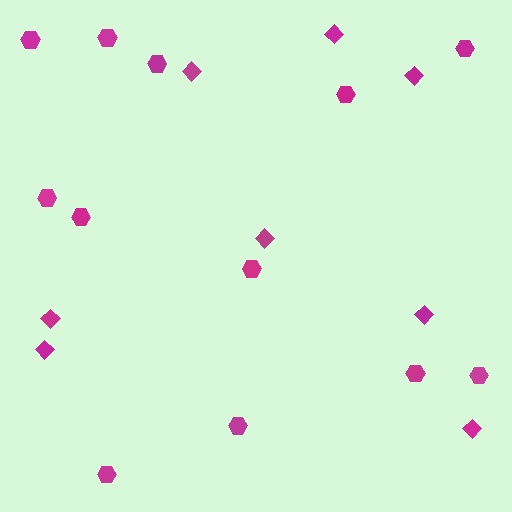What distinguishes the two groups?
There are 2 groups: one group of diamonds (8) and one group of hexagons (12).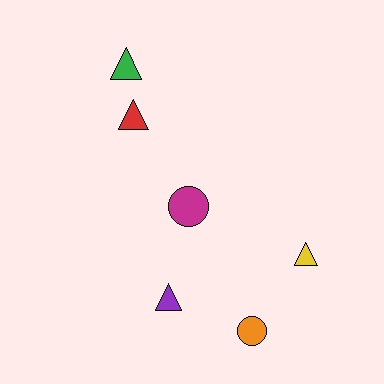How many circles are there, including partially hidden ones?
There are 2 circles.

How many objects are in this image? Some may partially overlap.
There are 6 objects.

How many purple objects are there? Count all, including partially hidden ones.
There is 1 purple object.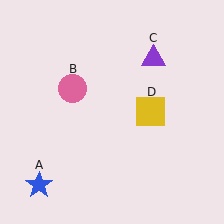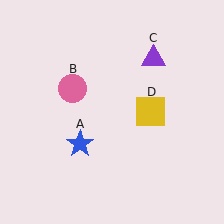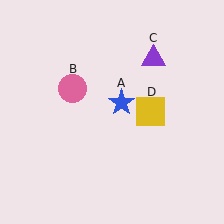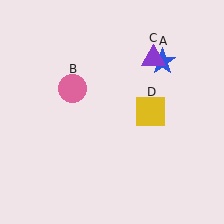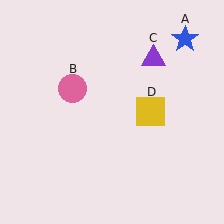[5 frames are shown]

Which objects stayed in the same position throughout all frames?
Pink circle (object B) and purple triangle (object C) and yellow square (object D) remained stationary.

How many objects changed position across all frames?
1 object changed position: blue star (object A).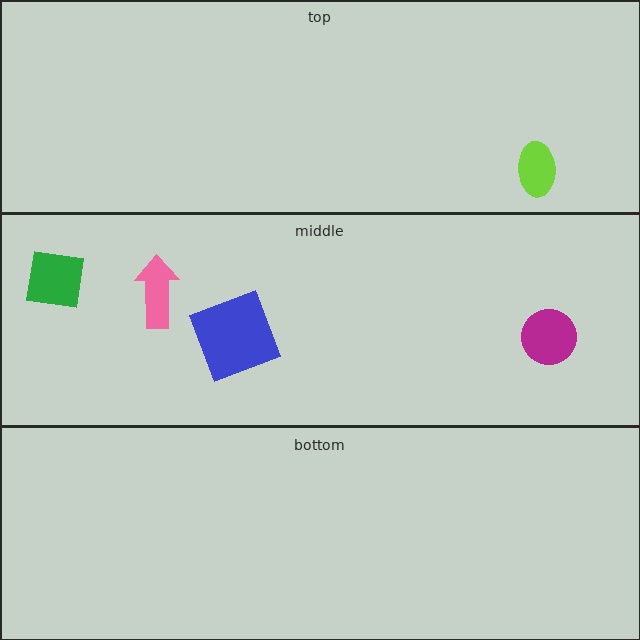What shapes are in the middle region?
The blue square, the pink arrow, the green square, the magenta circle.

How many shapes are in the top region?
1.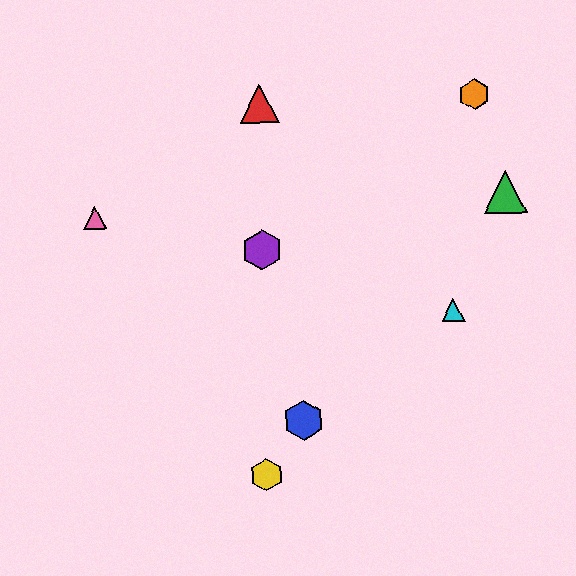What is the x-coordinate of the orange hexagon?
The orange hexagon is at x≈474.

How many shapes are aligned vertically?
3 shapes (the red triangle, the yellow hexagon, the purple hexagon) are aligned vertically.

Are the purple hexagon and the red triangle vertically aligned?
Yes, both are at x≈262.